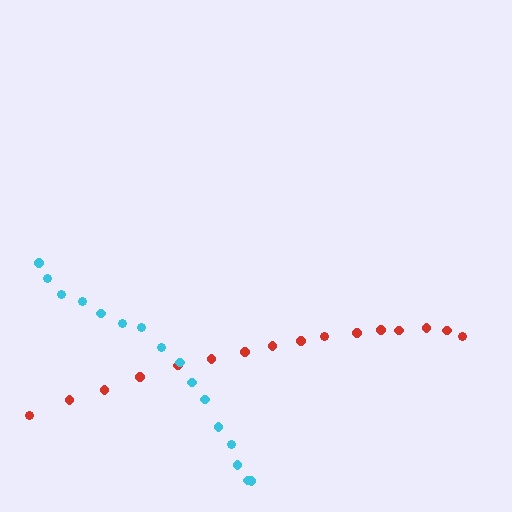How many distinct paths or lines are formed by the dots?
There are 2 distinct paths.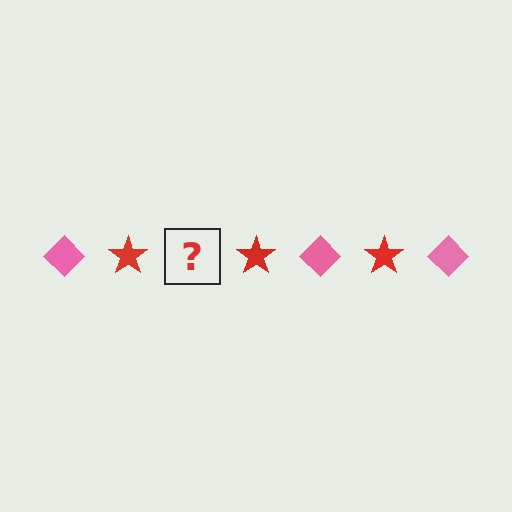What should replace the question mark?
The question mark should be replaced with a pink diamond.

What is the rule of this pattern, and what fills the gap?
The rule is that the pattern alternates between pink diamond and red star. The gap should be filled with a pink diamond.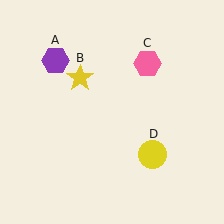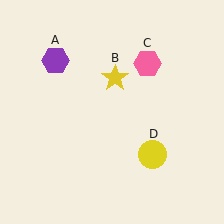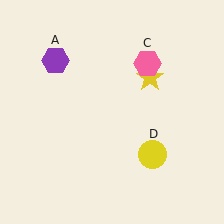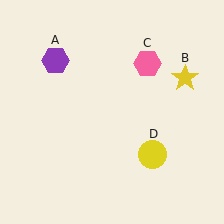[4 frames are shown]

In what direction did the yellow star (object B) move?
The yellow star (object B) moved right.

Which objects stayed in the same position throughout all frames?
Purple hexagon (object A) and pink hexagon (object C) and yellow circle (object D) remained stationary.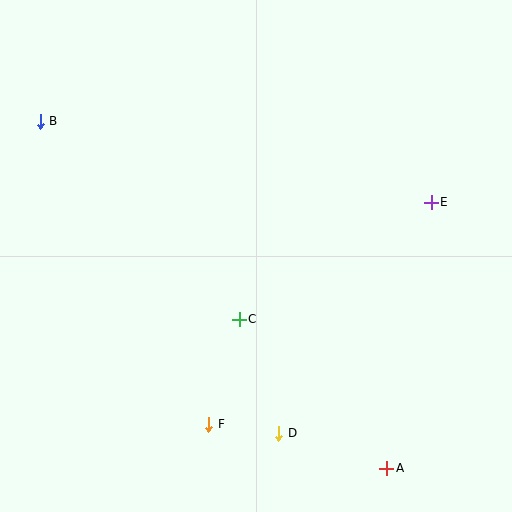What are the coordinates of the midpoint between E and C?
The midpoint between E and C is at (335, 261).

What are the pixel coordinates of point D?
Point D is at (279, 433).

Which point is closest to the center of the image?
Point C at (239, 319) is closest to the center.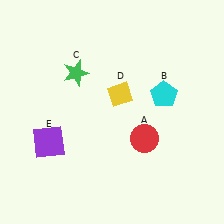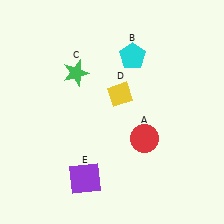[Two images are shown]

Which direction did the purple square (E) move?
The purple square (E) moved down.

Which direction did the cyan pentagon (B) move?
The cyan pentagon (B) moved up.